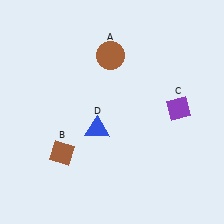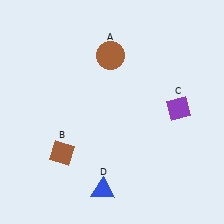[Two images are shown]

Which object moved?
The blue triangle (D) moved down.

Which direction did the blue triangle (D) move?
The blue triangle (D) moved down.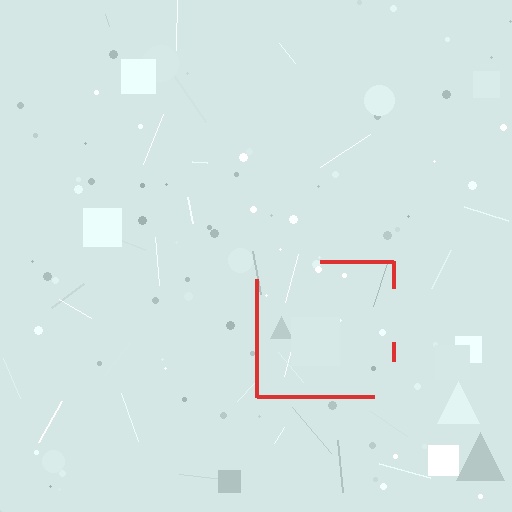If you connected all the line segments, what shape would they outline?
They would outline a square.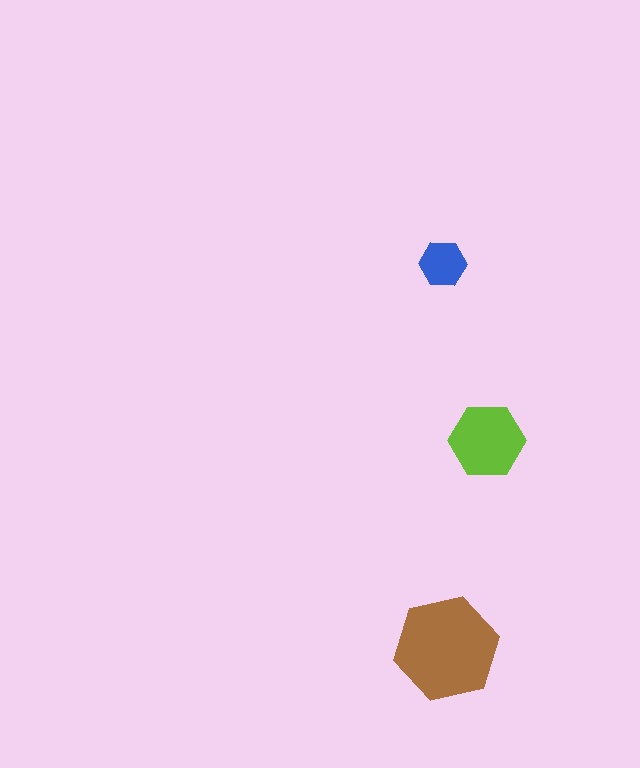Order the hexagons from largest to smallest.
the brown one, the lime one, the blue one.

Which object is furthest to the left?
The blue hexagon is leftmost.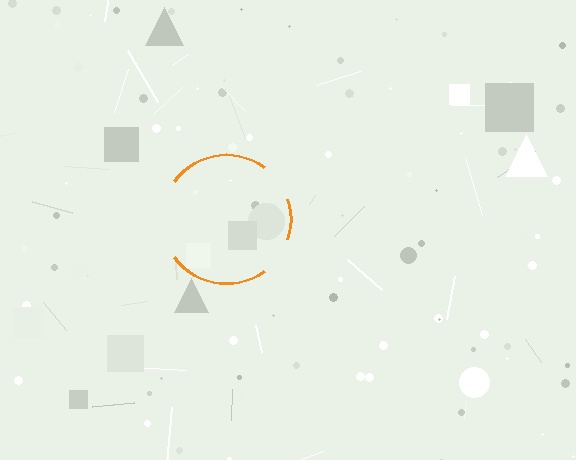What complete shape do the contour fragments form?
The contour fragments form a circle.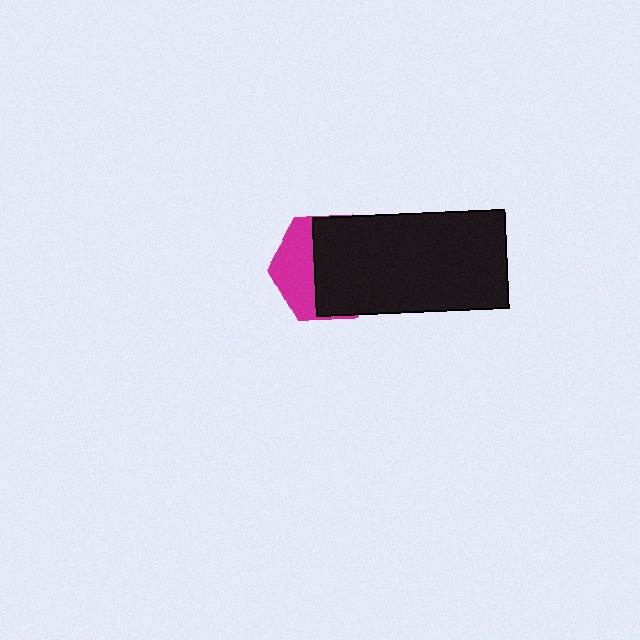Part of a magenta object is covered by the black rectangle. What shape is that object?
It is a hexagon.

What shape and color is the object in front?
The object in front is a black rectangle.